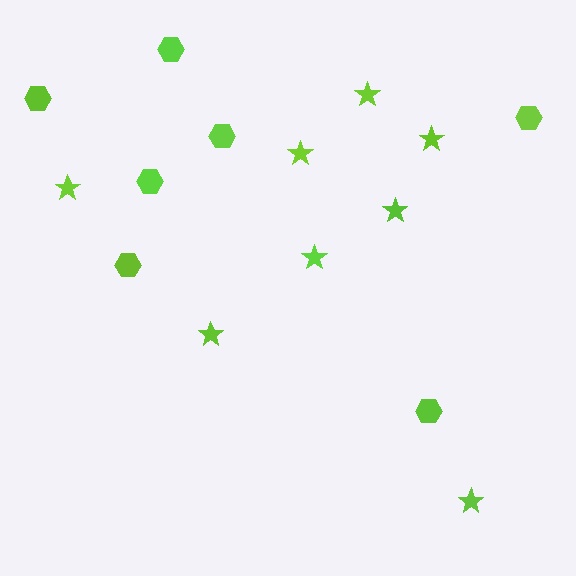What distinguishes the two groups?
There are 2 groups: one group of hexagons (7) and one group of stars (8).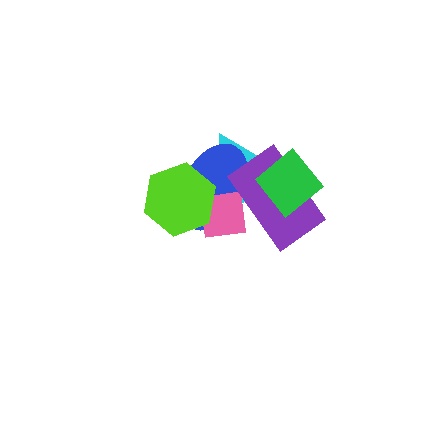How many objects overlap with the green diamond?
2 objects overlap with the green diamond.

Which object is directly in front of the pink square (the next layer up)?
The lime hexagon is directly in front of the pink square.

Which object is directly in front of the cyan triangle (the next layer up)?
The blue ellipse is directly in front of the cyan triangle.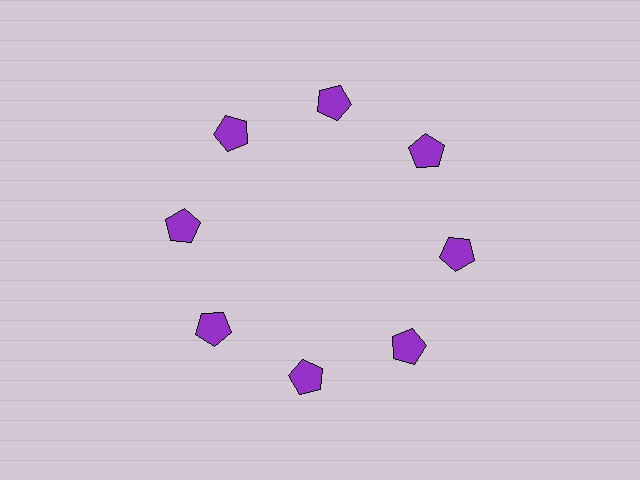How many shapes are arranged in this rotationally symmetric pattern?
There are 8 shapes, arranged in 8 groups of 1.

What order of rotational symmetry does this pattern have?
This pattern has 8-fold rotational symmetry.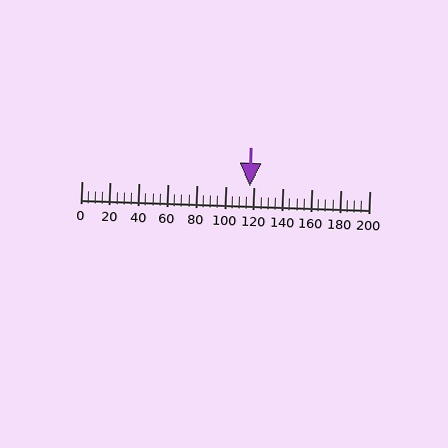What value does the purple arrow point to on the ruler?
The purple arrow points to approximately 117.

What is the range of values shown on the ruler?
The ruler shows values from 0 to 200.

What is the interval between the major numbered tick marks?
The major tick marks are spaced 20 units apart.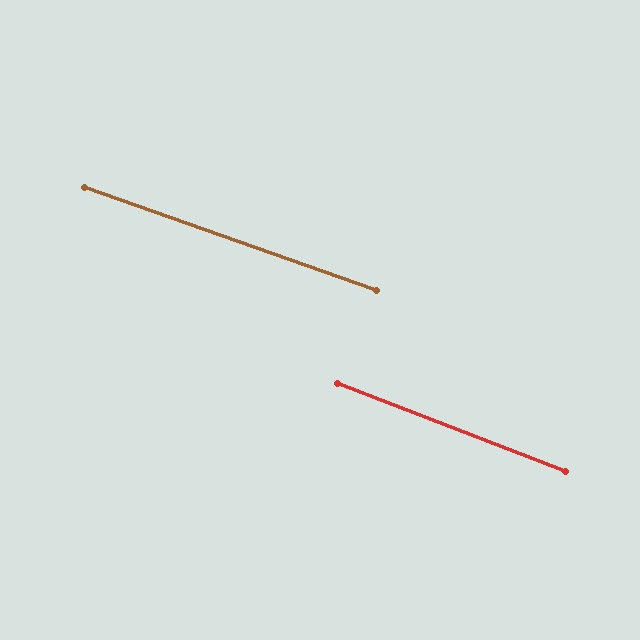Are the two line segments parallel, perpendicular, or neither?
Parallel — their directions differ by only 1.8°.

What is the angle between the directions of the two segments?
Approximately 2 degrees.